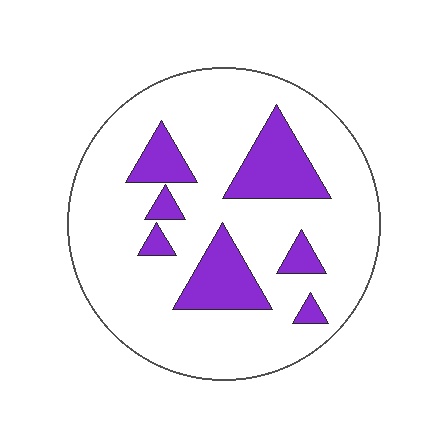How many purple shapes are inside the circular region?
7.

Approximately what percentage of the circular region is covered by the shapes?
Approximately 20%.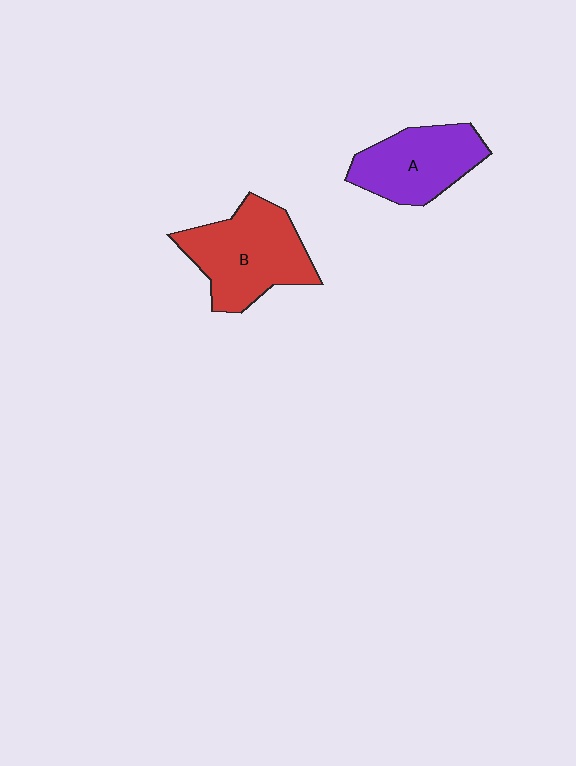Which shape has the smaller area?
Shape A (purple).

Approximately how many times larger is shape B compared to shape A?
Approximately 1.2 times.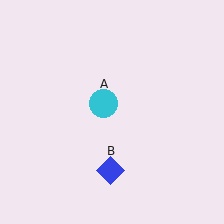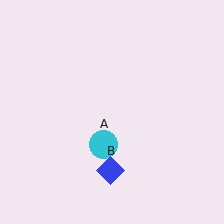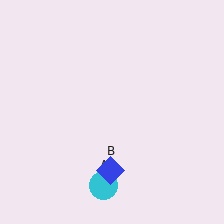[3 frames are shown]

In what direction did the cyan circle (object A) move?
The cyan circle (object A) moved down.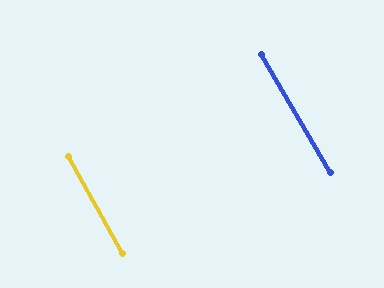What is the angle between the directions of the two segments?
Approximately 1 degree.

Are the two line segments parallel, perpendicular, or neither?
Parallel — their directions differ by only 1.2°.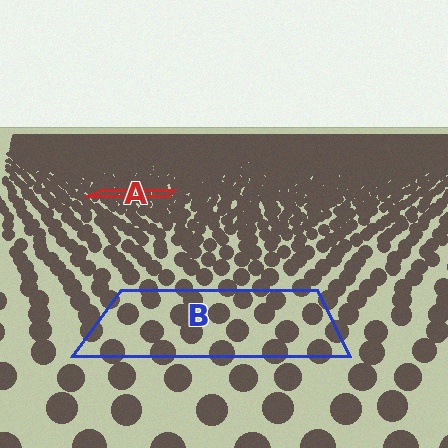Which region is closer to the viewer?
Region B is closer. The texture elements there are larger and more spread out.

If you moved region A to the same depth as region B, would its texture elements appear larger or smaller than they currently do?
They would appear larger. At a closer depth, the same texture elements are projected at a bigger on-screen size.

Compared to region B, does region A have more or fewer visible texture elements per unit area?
Region A has more texture elements per unit area — they are packed more densely because it is farther away.